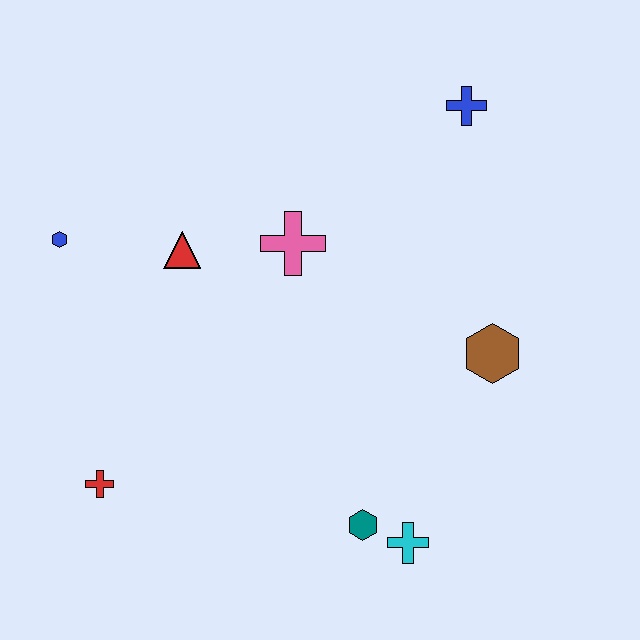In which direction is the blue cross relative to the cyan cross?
The blue cross is above the cyan cross.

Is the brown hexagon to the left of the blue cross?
No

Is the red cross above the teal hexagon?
Yes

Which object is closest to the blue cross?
The pink cross is closest to the blue cross.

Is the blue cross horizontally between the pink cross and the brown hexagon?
Yes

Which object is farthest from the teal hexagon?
The blue cross is farthest from the teal hexagon.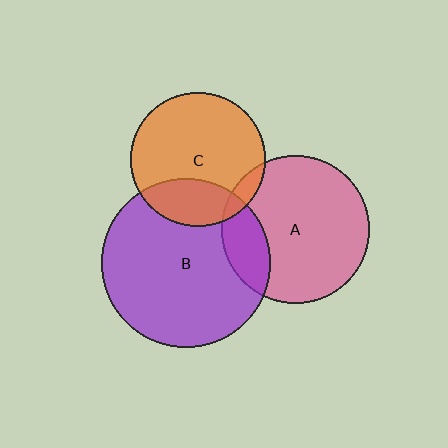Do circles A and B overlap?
Yes.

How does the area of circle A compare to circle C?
Approximately 1.2 times.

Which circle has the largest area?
Circle B (purple).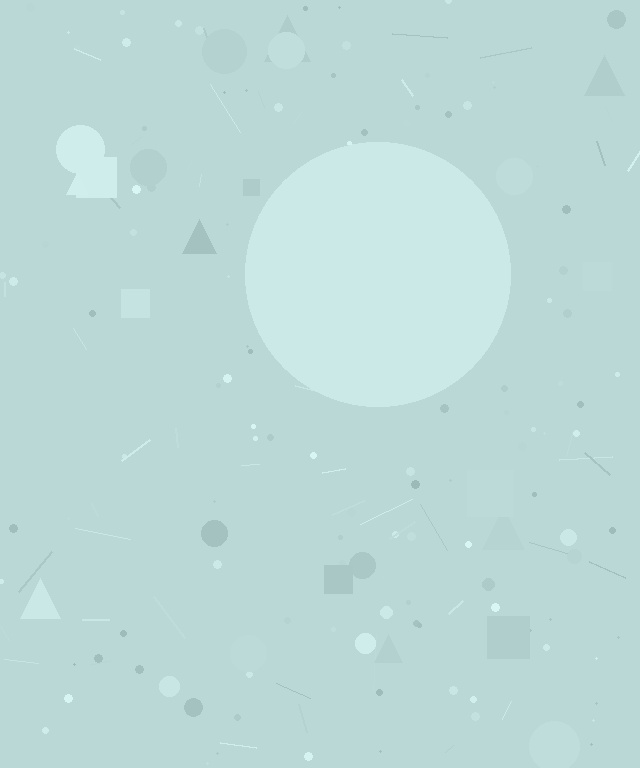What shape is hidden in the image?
A circle is hidden in the image.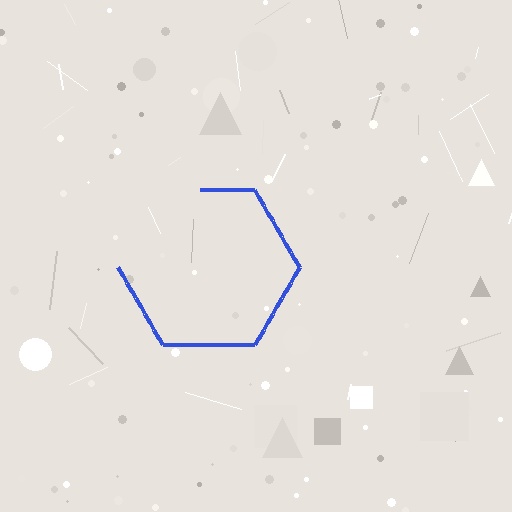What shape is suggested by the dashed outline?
The dashed outline suggests a hexagon.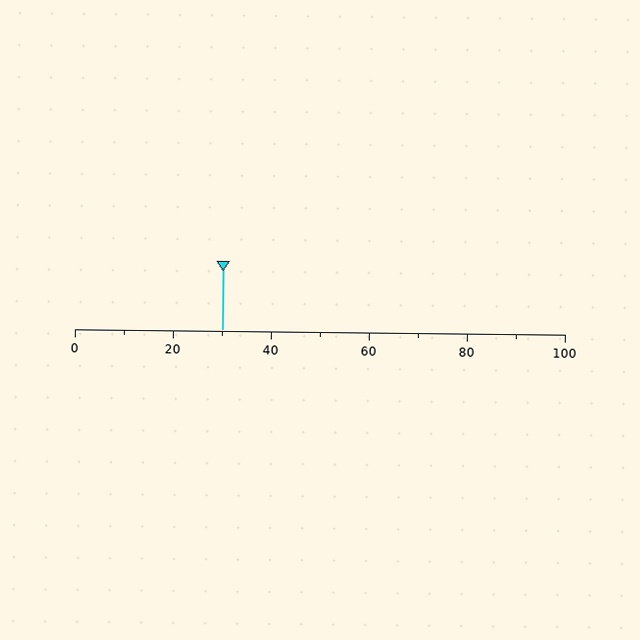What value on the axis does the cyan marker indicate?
The marker indicates approximately 30.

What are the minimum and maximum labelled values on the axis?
The axis runs from 0 to 100.